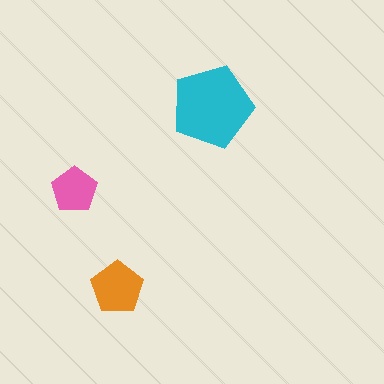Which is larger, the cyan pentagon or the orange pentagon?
The cyan one.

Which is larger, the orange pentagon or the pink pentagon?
The orange one.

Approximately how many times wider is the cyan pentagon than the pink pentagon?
About 2 times wider.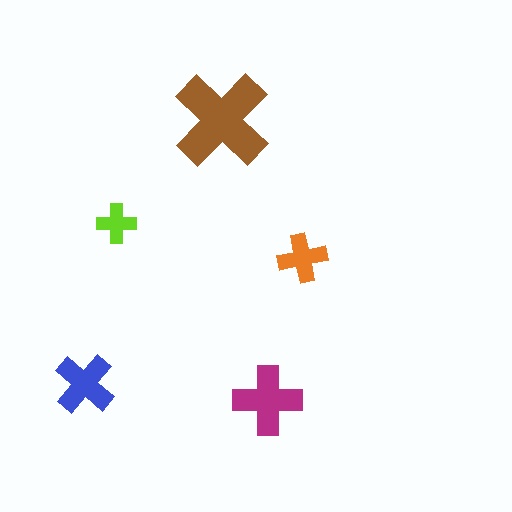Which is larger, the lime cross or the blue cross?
The blue one.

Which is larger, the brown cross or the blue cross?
The brown one.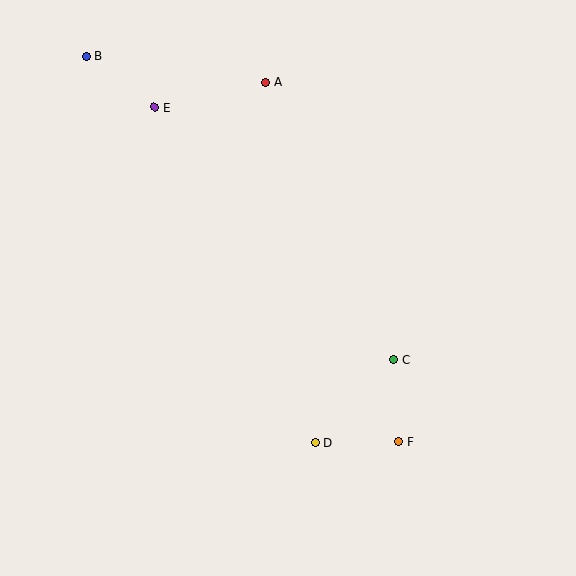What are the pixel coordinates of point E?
Point E is at (155, 107).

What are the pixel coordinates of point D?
Point D is at (315, 443).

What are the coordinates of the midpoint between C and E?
The midpoint between C and E is at (274, 234).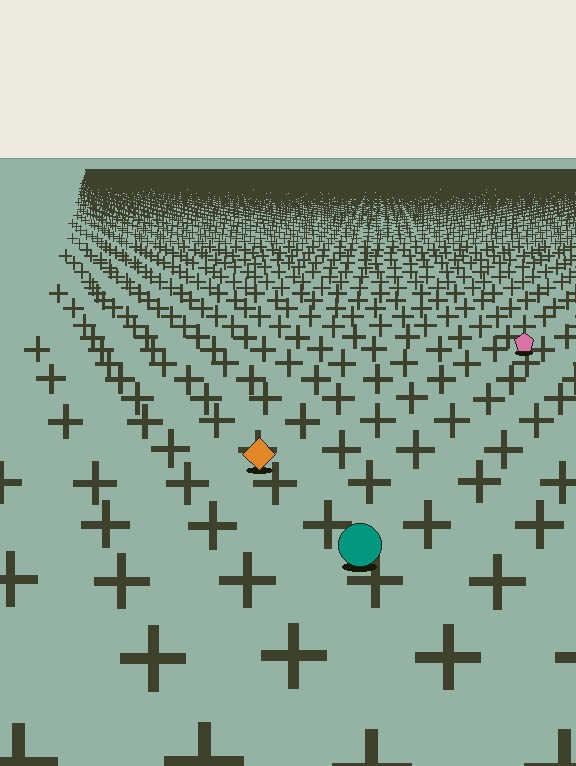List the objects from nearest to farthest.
From nearest to farthest: the teal circle, the orange diamond, the pink pentagon.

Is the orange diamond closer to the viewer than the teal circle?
No. The teal circle is closer — you can tell from the texture gradient: the ground texture is coarser near it.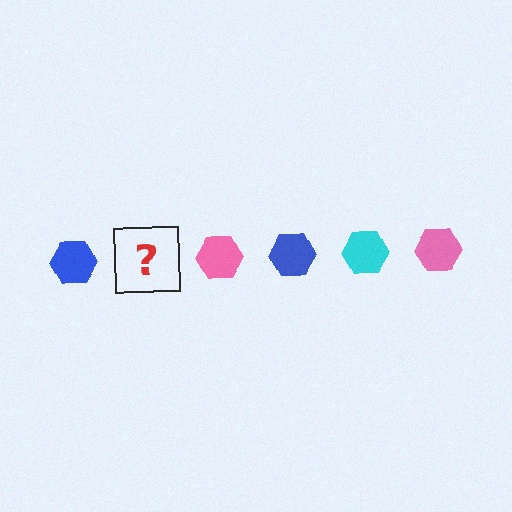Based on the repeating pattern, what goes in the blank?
The blank should be a cyan hexagon.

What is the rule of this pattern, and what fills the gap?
The rule is that the pattern cycles through blue, cyan, pink hexagons. The gap should be filled with a cyan hexagon.